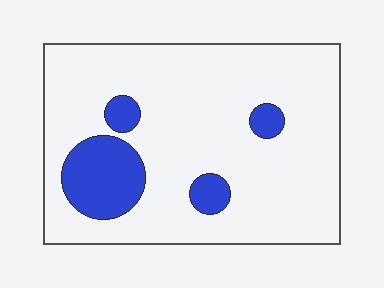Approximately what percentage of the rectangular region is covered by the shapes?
Approximately 15%.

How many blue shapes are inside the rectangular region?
4.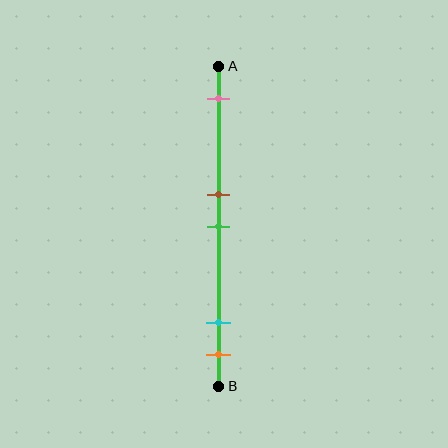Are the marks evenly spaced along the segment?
No, the marks are not evenly spaced.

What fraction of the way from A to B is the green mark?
The green mark is approximately 50% (0.5) of the way from A to B.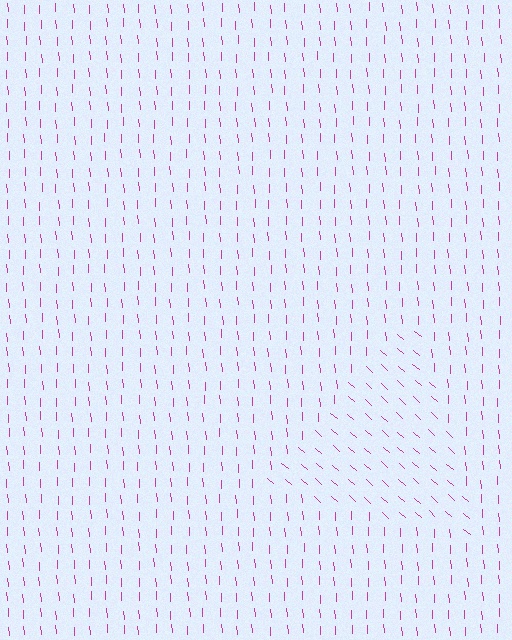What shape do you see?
I see a triangle.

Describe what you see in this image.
The image is filled with small magenta line segments. A triangle region in the image has lines oriented differently from the surrounding lines, creating a visible texture boundary.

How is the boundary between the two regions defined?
The boundary is defined purely by a change in line orientation (approximately 45 degrees difference). All lines are the same color and thickness.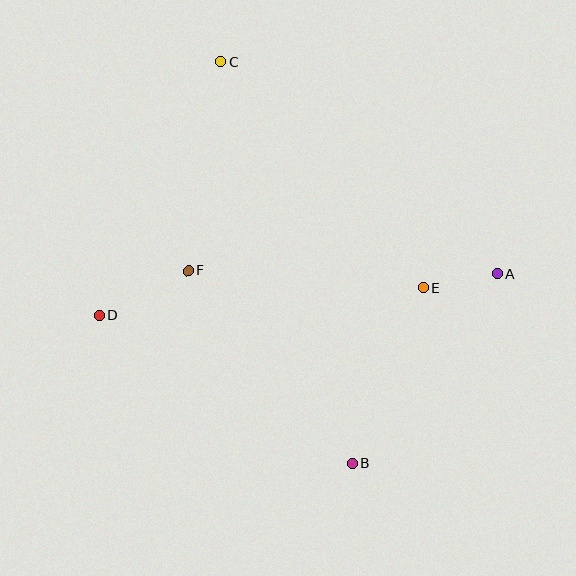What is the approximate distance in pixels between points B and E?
The distance between B and E is approximately 189 pixels.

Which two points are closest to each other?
Points A and E are closest to each other.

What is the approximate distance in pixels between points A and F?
The distance between A and F is approximately 309 pixels.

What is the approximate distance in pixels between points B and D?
The distance between B and D is approximately 293 pixels.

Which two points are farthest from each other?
Points B and C are farthest from each other.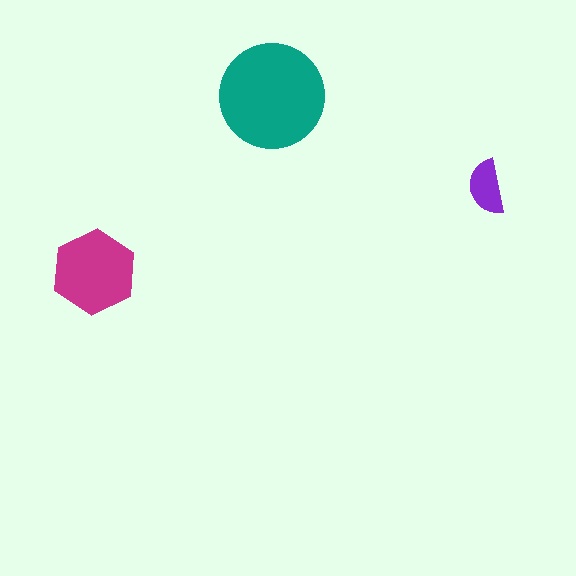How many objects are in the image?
There are 3 objects in the image.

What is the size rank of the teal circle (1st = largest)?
1st.